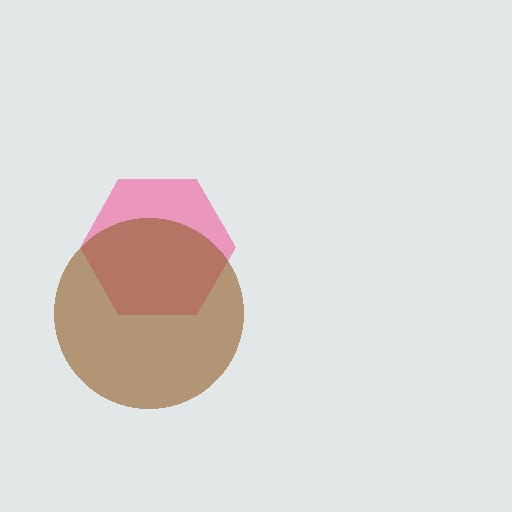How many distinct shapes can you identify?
There are 2 distinct shapes: a pink hexagon, a brown circle.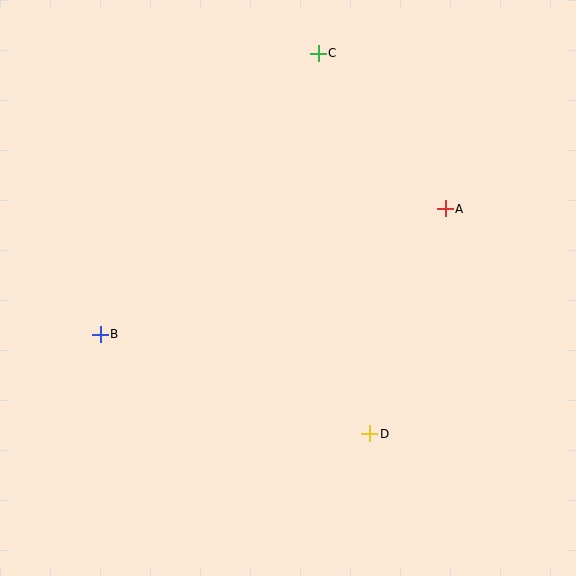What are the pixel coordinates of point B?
Point B is at (100, 334).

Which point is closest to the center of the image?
Point D at (370, 434) is closest to the center.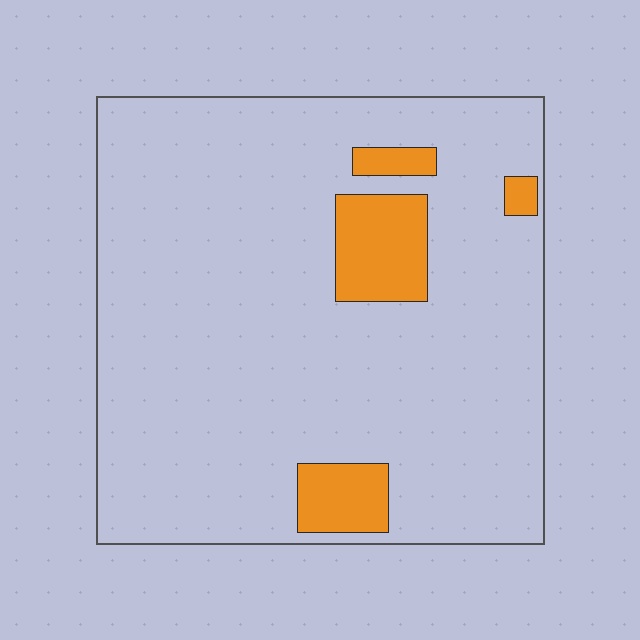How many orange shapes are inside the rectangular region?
4.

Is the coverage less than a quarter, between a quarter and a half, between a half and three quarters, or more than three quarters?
Less than a quarter.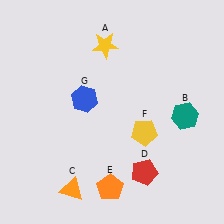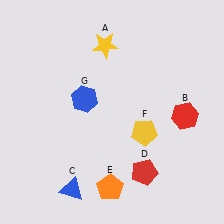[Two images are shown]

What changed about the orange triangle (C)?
In Image 1, C is orange. In Image 2, it changed to blue.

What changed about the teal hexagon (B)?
In Image 1, B is teal. In Image 2, it changed to red.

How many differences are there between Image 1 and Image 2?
There are 2 differences between the two images.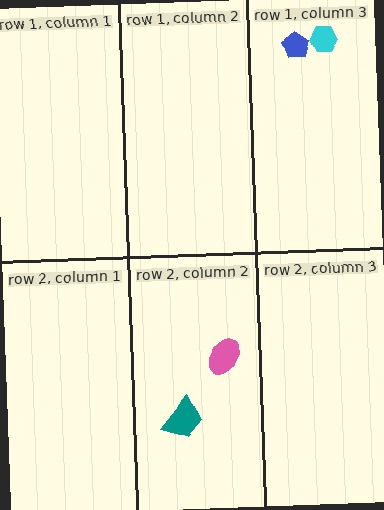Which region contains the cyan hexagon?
The row 1, column 3 region.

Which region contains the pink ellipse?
The row 2, column 2 region.